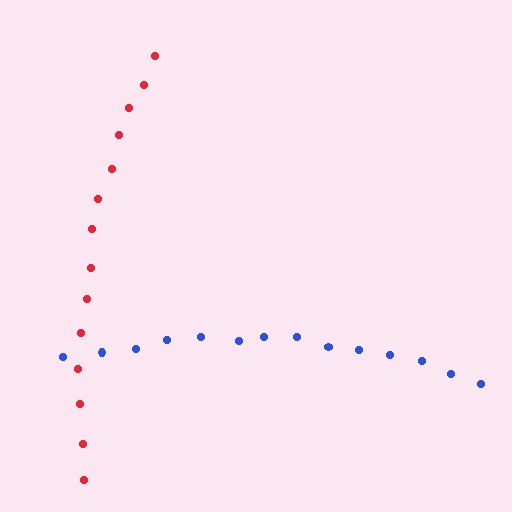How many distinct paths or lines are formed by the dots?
There are 2 distinct paths.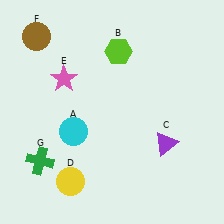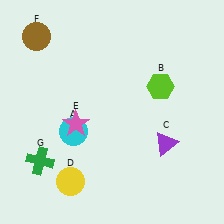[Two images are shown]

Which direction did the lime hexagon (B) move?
The lime hexagon (B) moved right.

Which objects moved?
The objects that moved are: the lime hexagon (B), the pink star (E).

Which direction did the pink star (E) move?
The pink star (E) moved down.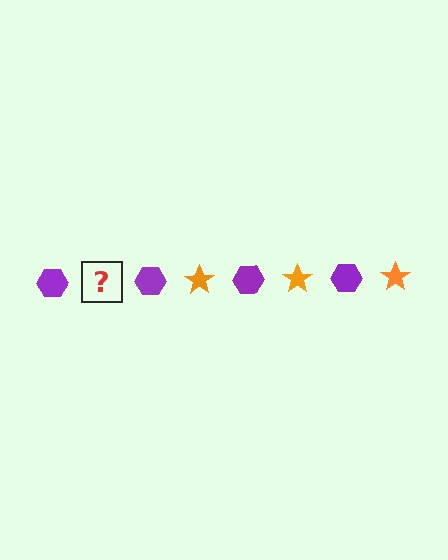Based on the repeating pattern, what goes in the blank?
The blank should be an orange star.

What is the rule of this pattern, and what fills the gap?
The rule is that the pattern alternates between purple hexagon and orange star. The gap should be filled with an orange star.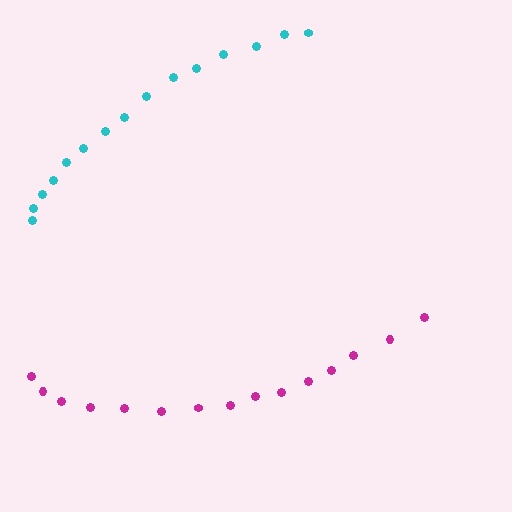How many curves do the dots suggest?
There are 2 distinct paths.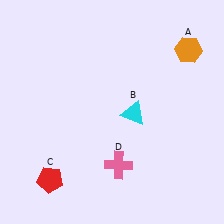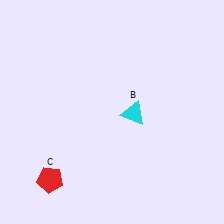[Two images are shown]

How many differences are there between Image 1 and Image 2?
There are 2 differences between the two images.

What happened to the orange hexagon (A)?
The orange hexagon (A) was removed in Image 2. It was in the top-right area of Image 1.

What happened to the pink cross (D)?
The pink cross (D) was removed in Image 2. It was in the bottom-right area of Image 1.